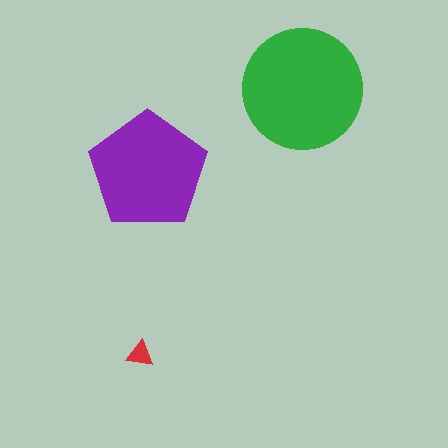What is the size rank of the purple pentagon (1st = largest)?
2nd.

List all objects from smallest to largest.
The red triangle, the purple pentagon, the green circle.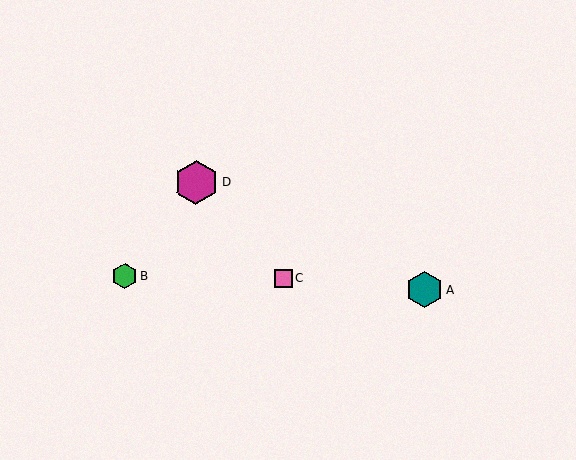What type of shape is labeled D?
Shape D is a magenta hexagon.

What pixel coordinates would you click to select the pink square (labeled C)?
Click at (284, 278) to select the pink square C.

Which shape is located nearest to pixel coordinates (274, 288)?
The pink square (labeled C) at (284, 278) is nearest to that location.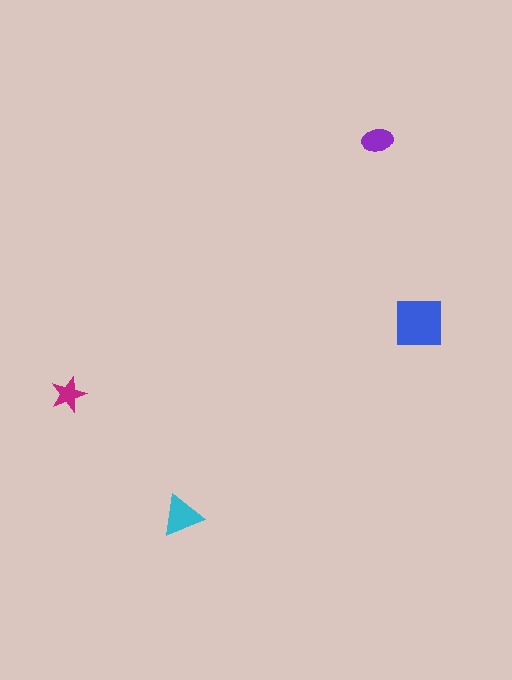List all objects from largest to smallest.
The blue square, the cyan triangle, the purple ellipse, the magenta star.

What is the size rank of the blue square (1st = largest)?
1st.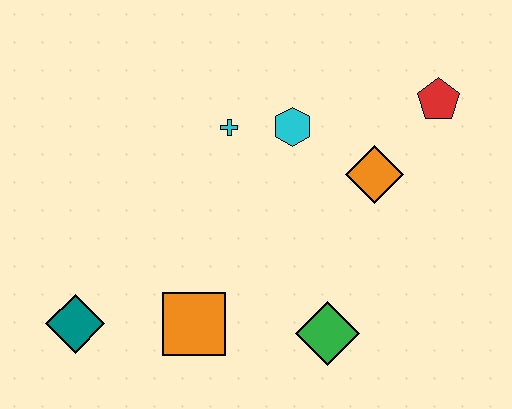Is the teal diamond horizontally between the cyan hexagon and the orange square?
No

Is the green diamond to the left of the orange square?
No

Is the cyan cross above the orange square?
Yes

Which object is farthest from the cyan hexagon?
The teal diamond is farthest from the cyan hexagon.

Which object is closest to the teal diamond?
The orange square is closest to the teal diamond.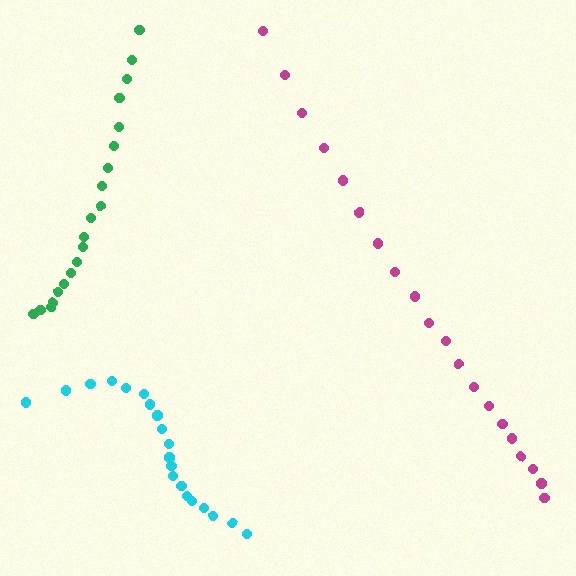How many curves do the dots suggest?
There are 3 distinct paths.